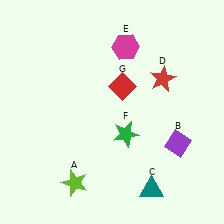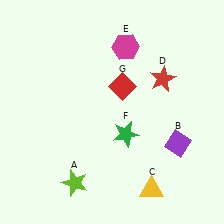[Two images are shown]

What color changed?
The triangle (C) changed from teal in Image 1 to yellow in Image 2.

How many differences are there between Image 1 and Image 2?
There is 1 difference between the two images.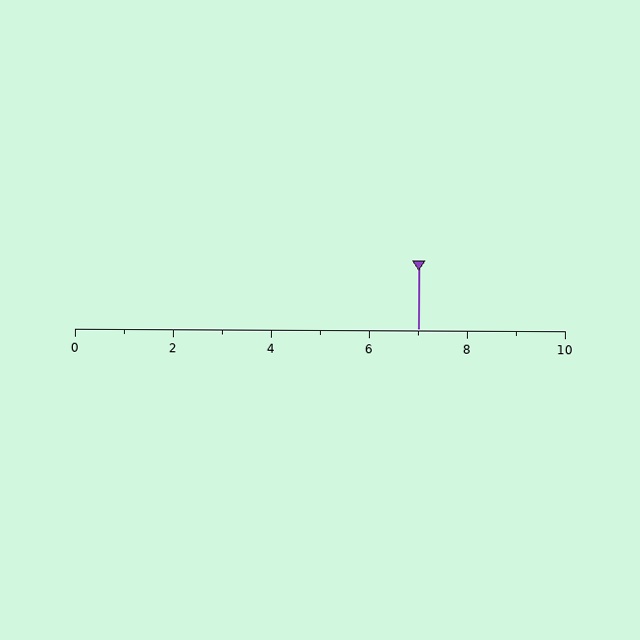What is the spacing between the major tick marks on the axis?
The major ticks are spaced 2 apart.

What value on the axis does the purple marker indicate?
The marker indicates approximately 7.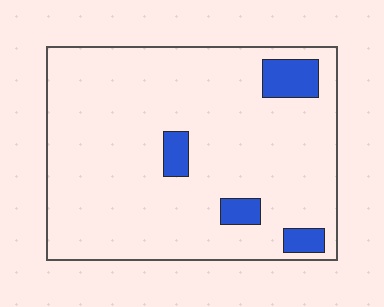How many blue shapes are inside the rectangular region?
4.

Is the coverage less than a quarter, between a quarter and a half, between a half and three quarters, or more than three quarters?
Less than a quarter.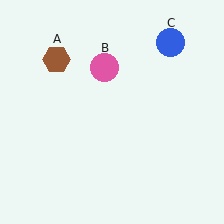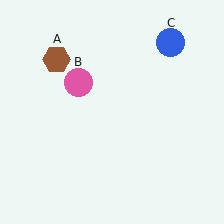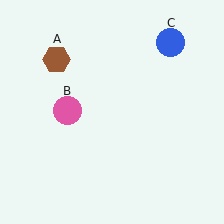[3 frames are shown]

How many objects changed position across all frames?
1 object changed position: pink circle (object B).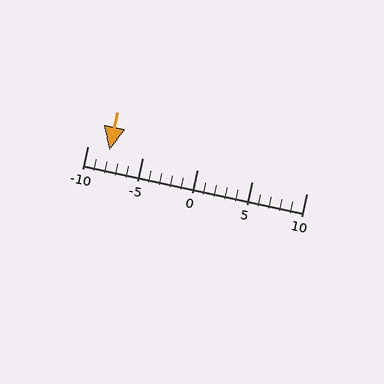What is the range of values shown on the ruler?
The ruler shows values from -10 to 10.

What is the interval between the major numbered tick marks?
The major tick marks are spaced 5 units apart.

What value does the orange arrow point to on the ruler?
The orange arrow points to approximately -8.